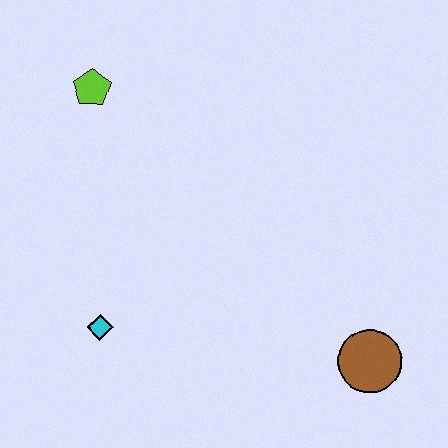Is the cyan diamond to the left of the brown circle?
Yes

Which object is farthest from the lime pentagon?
The brown circle is farthest from the lime pentagon.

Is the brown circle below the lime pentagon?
Yes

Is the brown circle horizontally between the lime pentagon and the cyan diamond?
No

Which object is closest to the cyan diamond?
The lime pentagon is closest to the cyan diamond.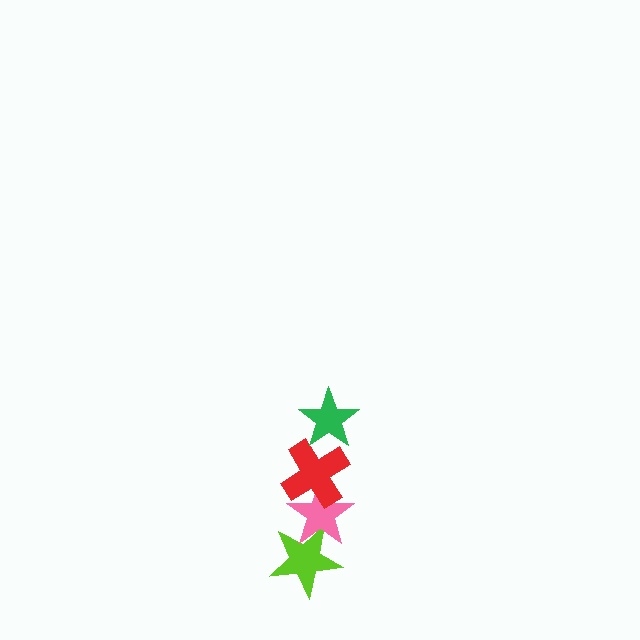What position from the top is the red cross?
The red cross is 2nd from the top.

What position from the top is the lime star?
The lime star is 4th from the top.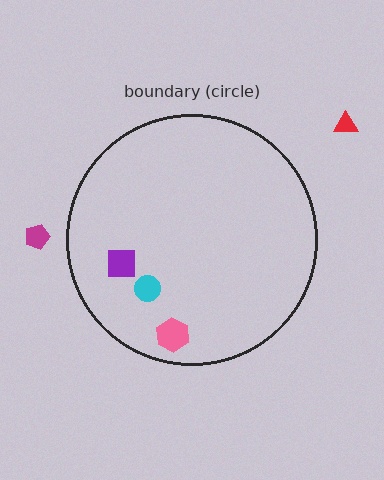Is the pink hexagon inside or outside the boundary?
Inside.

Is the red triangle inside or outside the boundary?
Outside.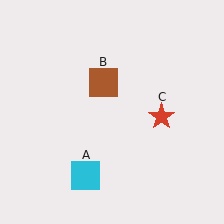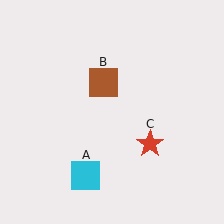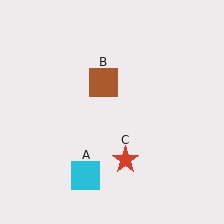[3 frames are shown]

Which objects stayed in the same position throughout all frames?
Cyan square (object A) and brown square (object B) remained stationary.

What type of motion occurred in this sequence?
The red star (object C) rotated clockwise around the center of the scene.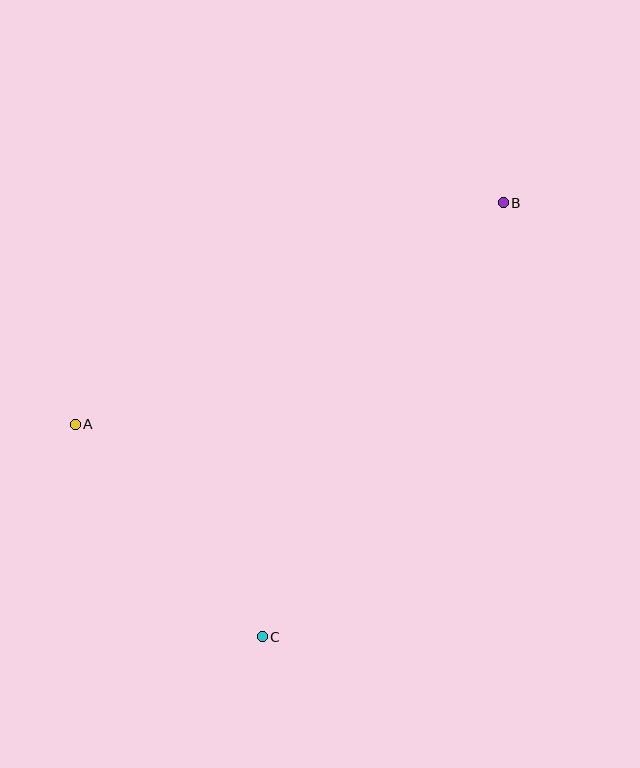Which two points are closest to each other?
Points A and C are closest to each other.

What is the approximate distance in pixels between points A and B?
The distance between A and B is approximately 482 pixels.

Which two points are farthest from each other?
Points B and C are farthest from each other.